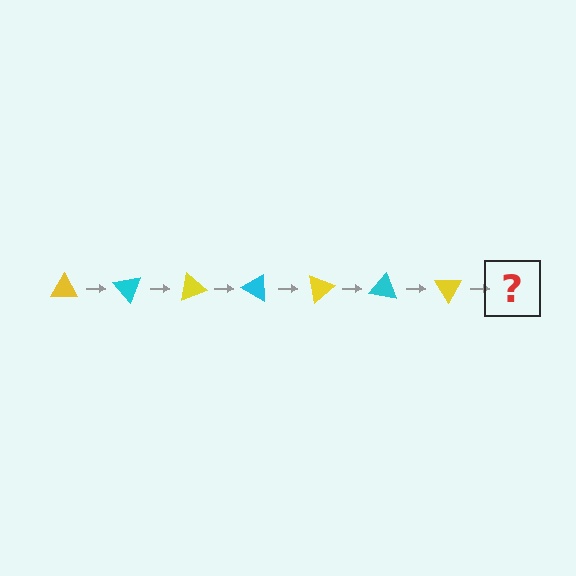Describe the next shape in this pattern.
It should be a cyan triangle, rotated 350 degrees from the start.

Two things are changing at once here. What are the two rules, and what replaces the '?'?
The two rules are that it rotates 50 degrees each step and the color cycles through yellow and cyan. The '?' should be a cyan triangle, rotated 350 degrees from the start.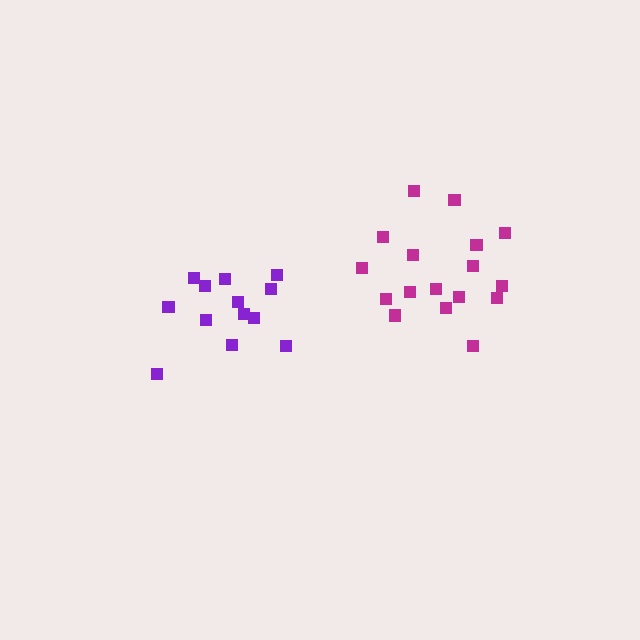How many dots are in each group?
Group 1: 13 dots, Group 2: 17 dots (30 total).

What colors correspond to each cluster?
The clusters are colored: purple, magenta.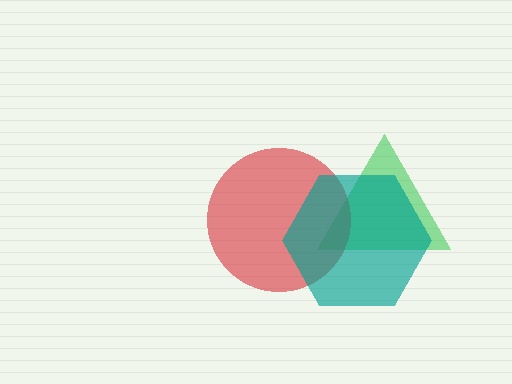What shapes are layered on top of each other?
The layered shapes are: a green triangle, a red circle, a teal hexagon.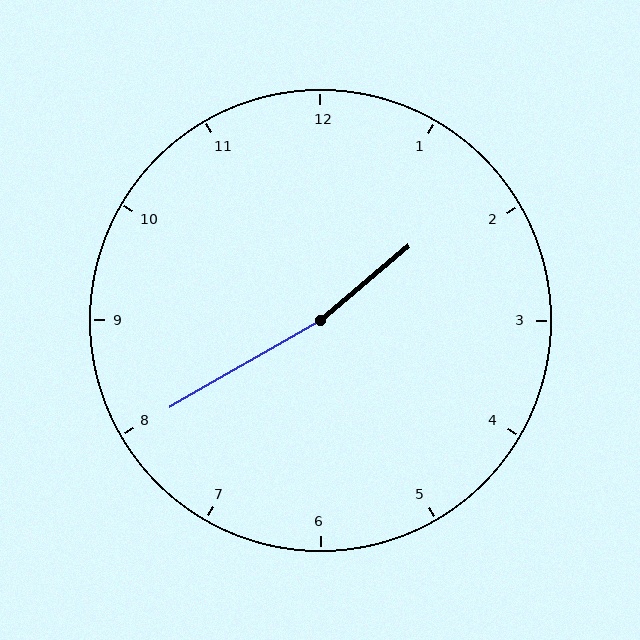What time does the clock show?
1:40.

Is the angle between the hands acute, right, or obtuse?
It is obtuse.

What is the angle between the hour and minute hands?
Approximately 170 degrees.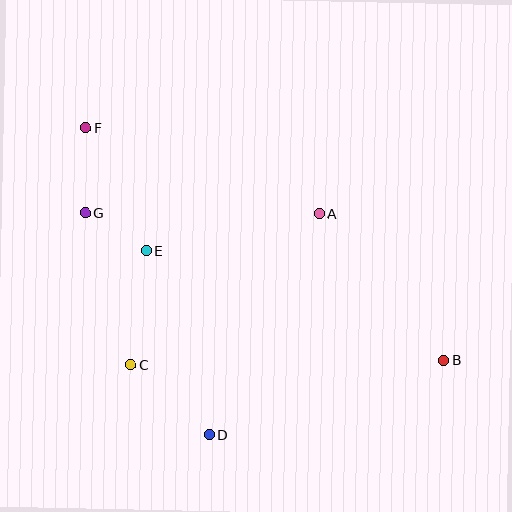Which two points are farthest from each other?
Points B and F are farthest from each other.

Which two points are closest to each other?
Points E and G are closest to each other.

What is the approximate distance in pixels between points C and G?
The distance between C and G is approximately 159 pixels.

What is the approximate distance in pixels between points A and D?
The distance between A and D is approximately 247 pixels.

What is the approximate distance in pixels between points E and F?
The distance between E and F is approximately 137 pixels.